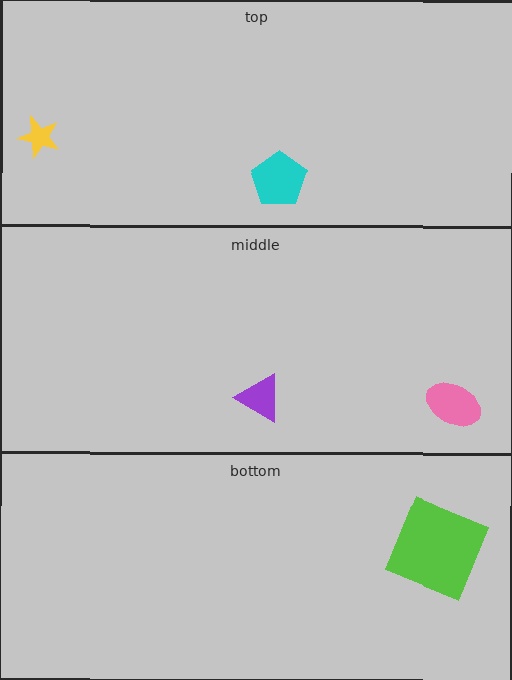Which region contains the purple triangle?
The middle region.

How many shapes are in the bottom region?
1.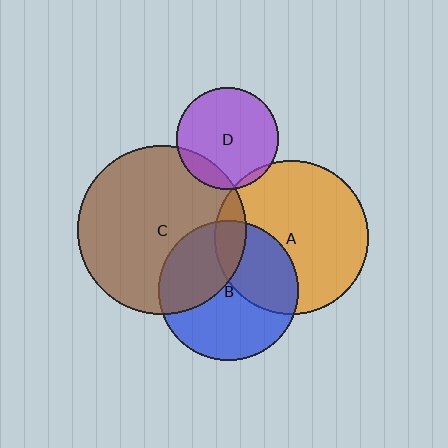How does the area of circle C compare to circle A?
Approximately 1.2 times.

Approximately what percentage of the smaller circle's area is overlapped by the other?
Approximately 35%.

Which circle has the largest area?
Circle C (brown).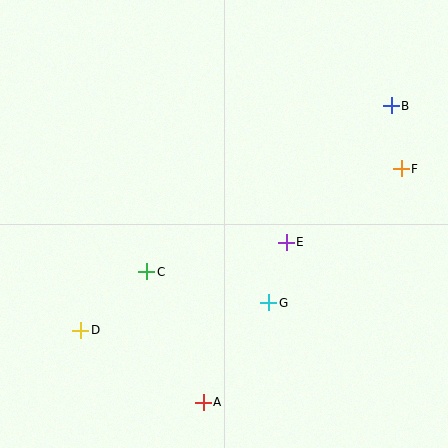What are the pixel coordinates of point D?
Point D is at (81, 330).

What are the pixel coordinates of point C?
Point C is at (147, 272).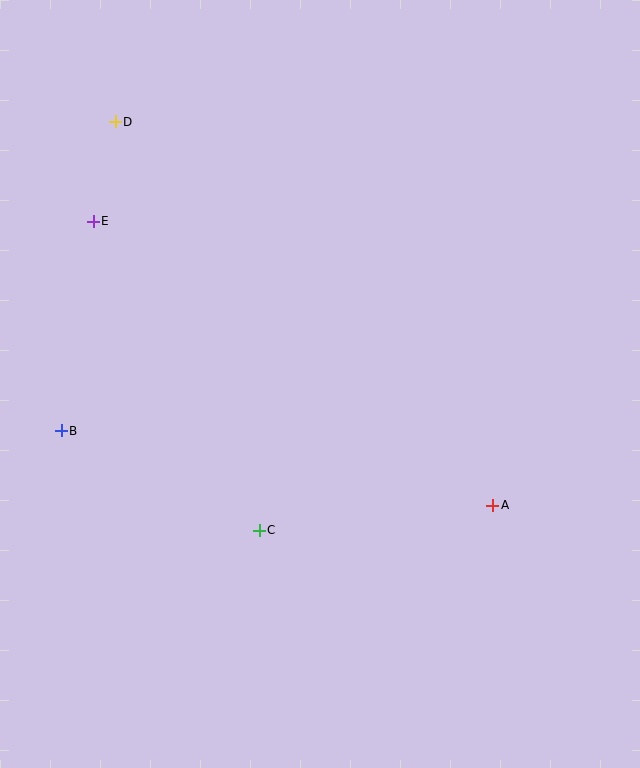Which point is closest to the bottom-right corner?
Point A is closest to the bottom-right corner.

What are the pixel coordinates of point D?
Point D is at (115, 122).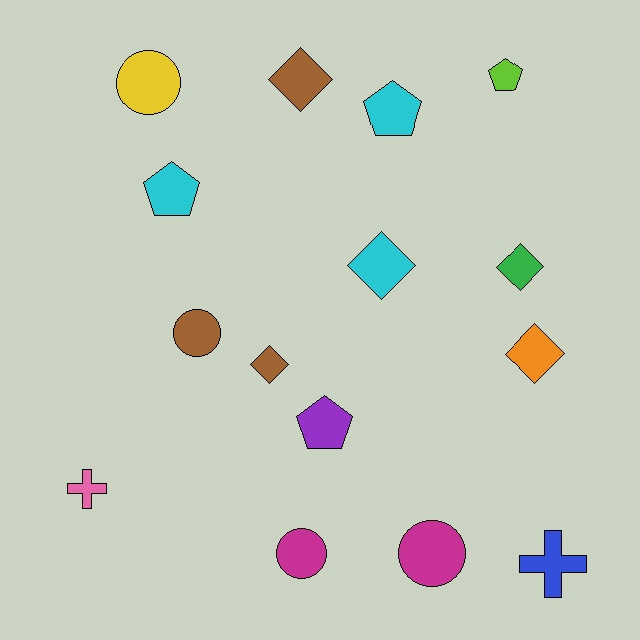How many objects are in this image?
There are 15 objects.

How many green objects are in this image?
There is 1 green object.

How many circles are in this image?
There are 4 circles.